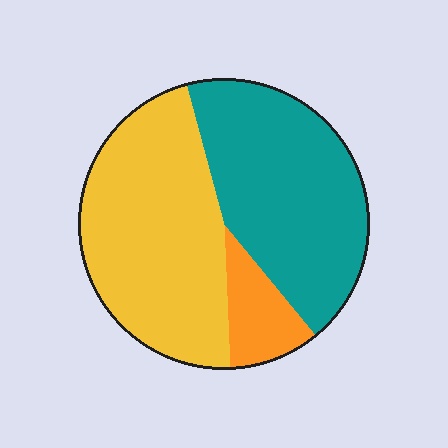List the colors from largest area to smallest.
From largest to smallest: yellow, teal, orange.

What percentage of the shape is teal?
Teal covers 43% of the shape.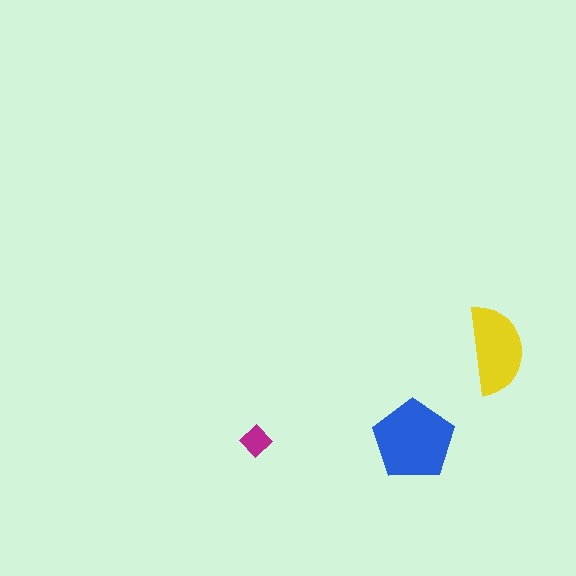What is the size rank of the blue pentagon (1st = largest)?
1st.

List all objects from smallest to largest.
The magenta diamond, the yellow semicircle, the blue pentagon.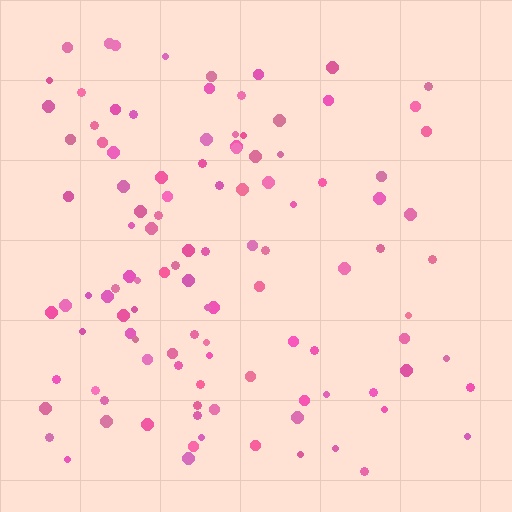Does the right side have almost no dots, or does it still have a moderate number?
Still a moderate number, just noticeably fewer than the left.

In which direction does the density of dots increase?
From right to left, with the left side densest.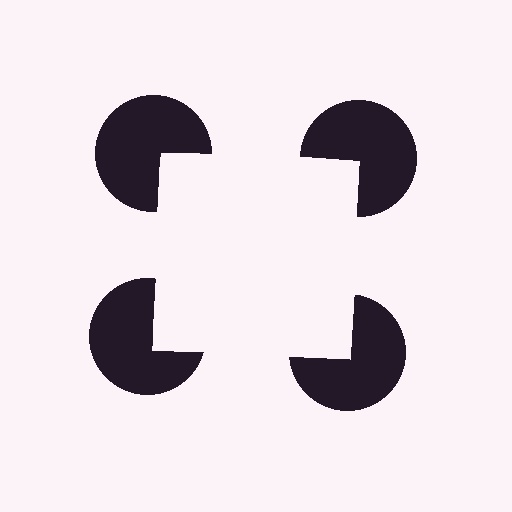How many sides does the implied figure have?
4 sides.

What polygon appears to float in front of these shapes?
An illusory square — its edges are inferred from the aligned wedge cuts in the pac-man discs, not physically drawn.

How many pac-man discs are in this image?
There are 4 — one at each vertex of the illusory square.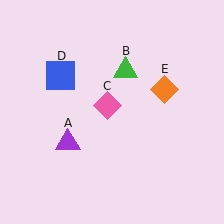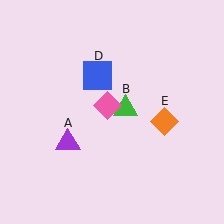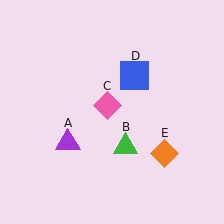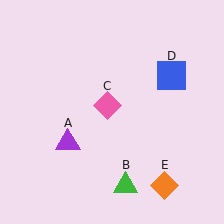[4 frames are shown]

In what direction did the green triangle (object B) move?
The green triangle (object B) moved down.